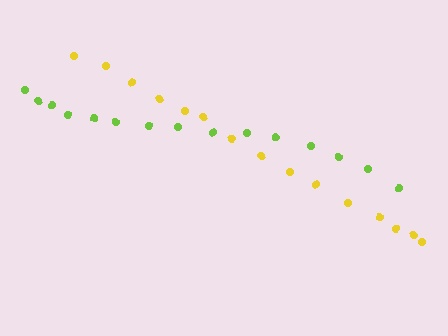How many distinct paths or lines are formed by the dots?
There are 2 distinct paths.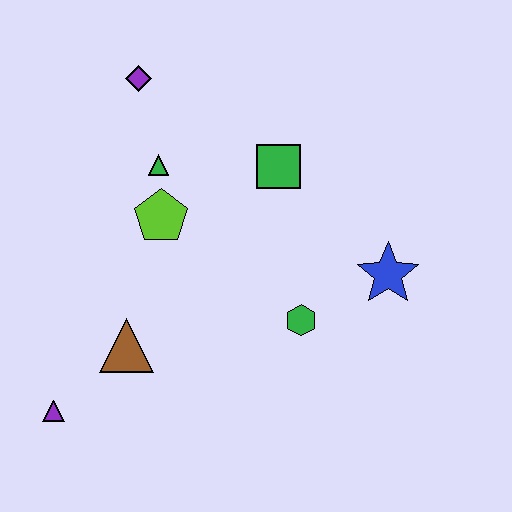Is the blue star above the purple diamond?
No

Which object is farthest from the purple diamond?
The purple triangle is farthest from the purple diamond.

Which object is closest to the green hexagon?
The blue star is closest to the green hexagon.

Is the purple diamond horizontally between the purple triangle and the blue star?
Yes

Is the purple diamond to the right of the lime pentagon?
No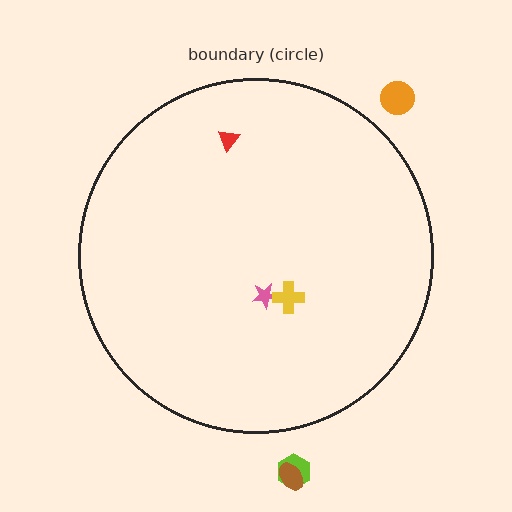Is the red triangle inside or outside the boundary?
Inside.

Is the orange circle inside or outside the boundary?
Outside.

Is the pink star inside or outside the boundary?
Inside.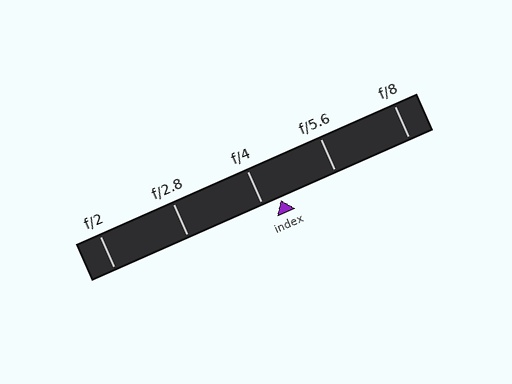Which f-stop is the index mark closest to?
The index mark is closest to f/4.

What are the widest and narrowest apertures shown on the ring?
The widest aperture shown is f/2 and the narrowest is f/8.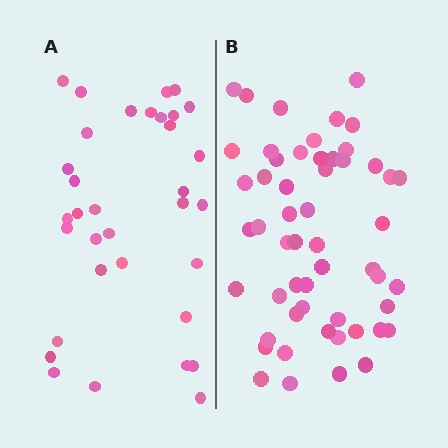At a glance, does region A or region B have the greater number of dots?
Region B (the right region) has more dots.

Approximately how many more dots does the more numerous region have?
Region B has approximately 20 more dots than region A.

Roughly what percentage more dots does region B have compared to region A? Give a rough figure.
About 60% more.